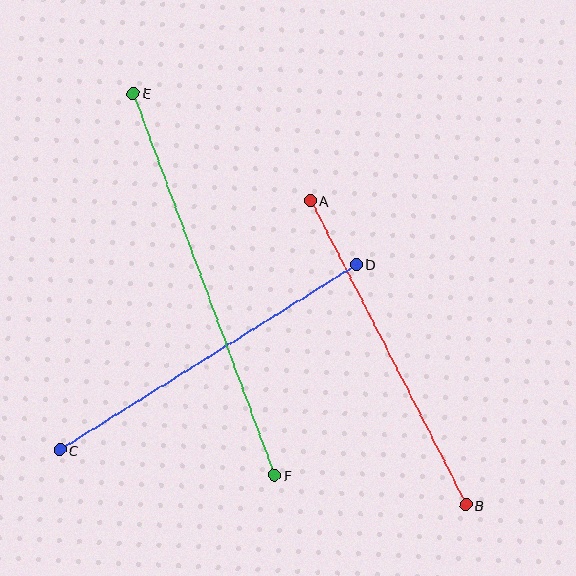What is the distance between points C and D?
The distance is approximately 350 pixels.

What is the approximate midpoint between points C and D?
The midpoint is at approximately (208, 357) pixels.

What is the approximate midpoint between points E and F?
The midpoint is at approximately (204, 284) pixels.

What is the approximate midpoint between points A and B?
The midpoint is at approximately (388, 353) pixels.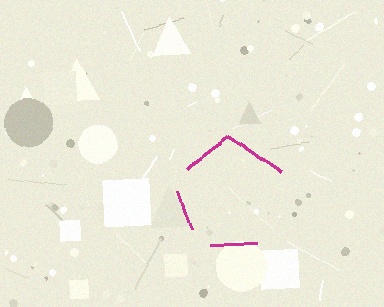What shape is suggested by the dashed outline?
The dashed outline suggests a pentagon.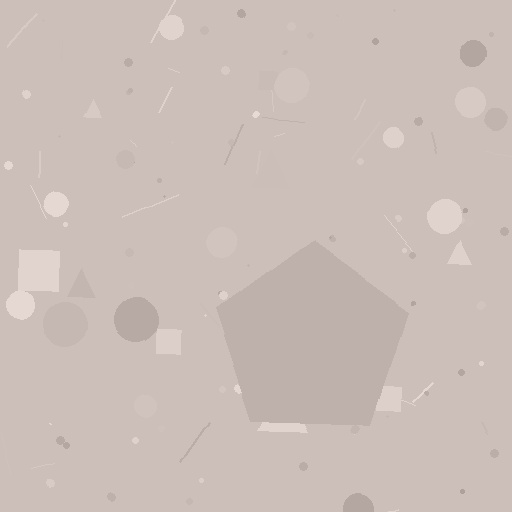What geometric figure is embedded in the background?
A pentagon is embedded in the background.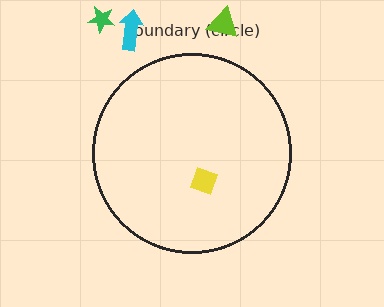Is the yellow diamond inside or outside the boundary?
Inside.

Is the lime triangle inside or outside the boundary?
Outside.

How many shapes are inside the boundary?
1 inside, 3 outside.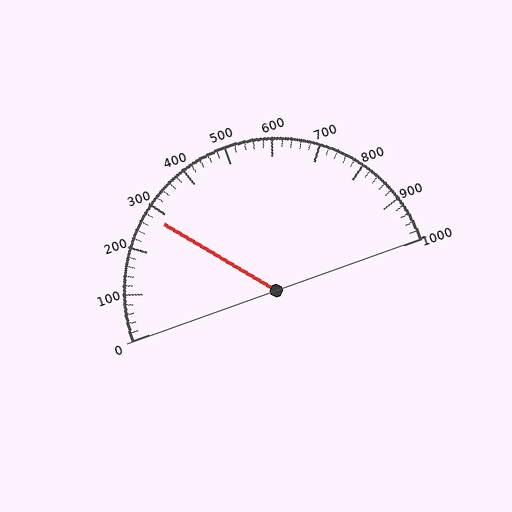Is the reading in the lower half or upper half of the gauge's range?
The reading is in the lower half of the range (0 to 1000).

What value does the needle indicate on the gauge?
The needle indicates approximately 280.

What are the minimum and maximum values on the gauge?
The gauge ranges from 0 to 1000.